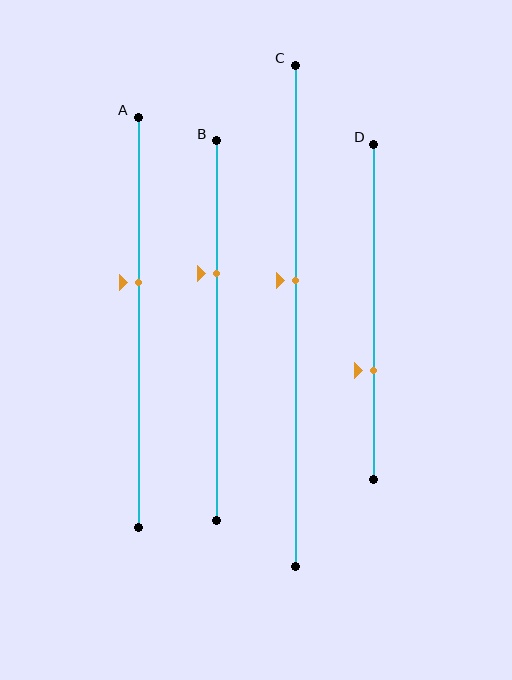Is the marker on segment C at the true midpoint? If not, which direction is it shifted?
No, the marker on segment C is shifted upward by about 7% of the segment length.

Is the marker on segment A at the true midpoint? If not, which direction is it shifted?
No, the marker on segment A is shifted upward by about 10% of the segment length.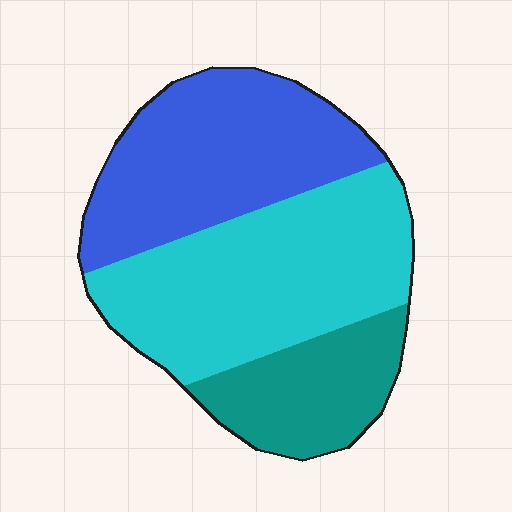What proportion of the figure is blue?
Blue takes up between a third and a half of the figure.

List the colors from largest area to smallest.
From largest to smallest: cyan, blue, teal.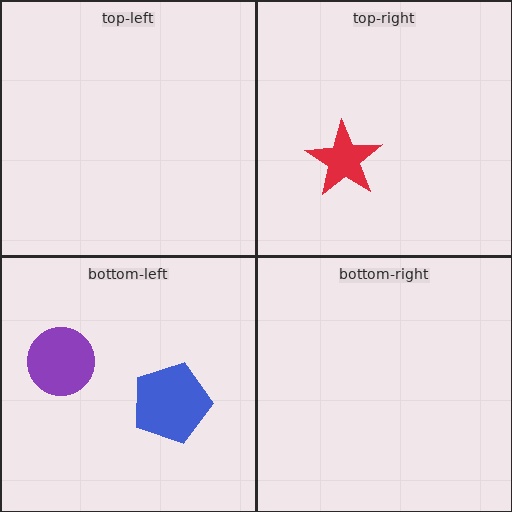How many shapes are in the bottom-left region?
2.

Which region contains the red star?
The top-right region.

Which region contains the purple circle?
The bottom-left region.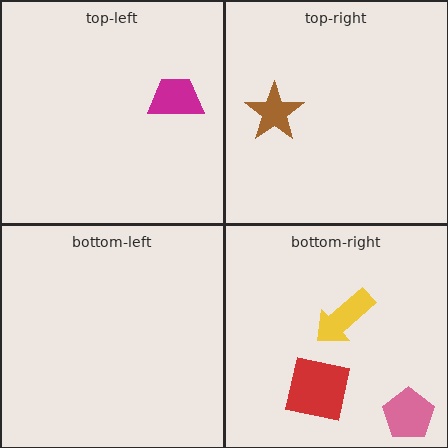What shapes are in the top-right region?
The brown star.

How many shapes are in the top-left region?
1.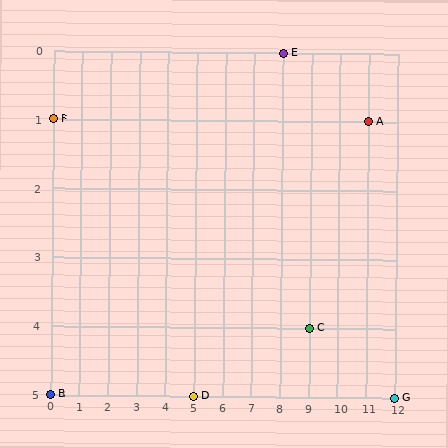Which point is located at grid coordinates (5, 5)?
Point D is at (5, 5).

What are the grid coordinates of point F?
Point F is at grid coordinates (0, 1).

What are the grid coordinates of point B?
Point B is at grid coordinates (0, 5).